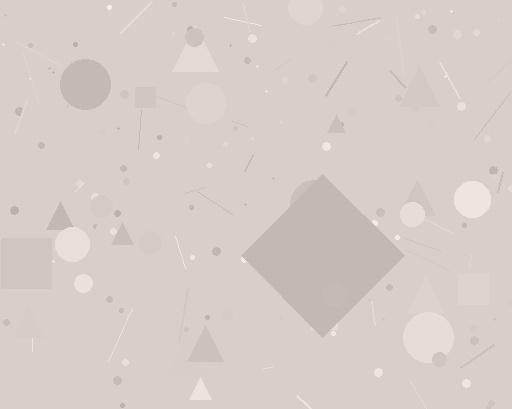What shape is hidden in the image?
A diamond is hidden in the image.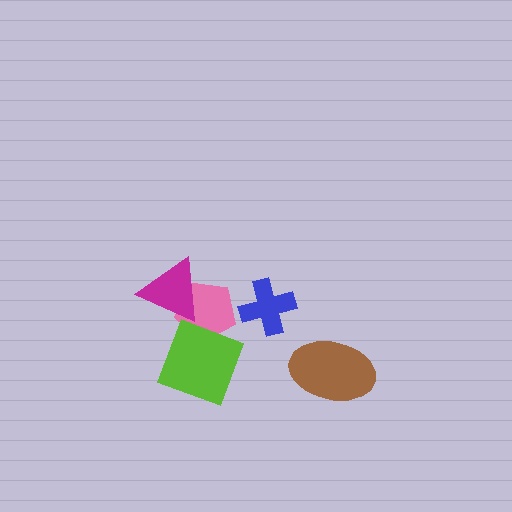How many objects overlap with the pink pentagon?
2 objects overlap with the pink pentagon.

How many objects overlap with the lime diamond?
1 object overlaps with the lime diamond.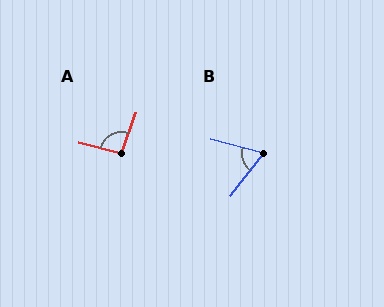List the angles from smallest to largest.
B (67°), A (95°).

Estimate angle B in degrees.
Approximately 67 degrees.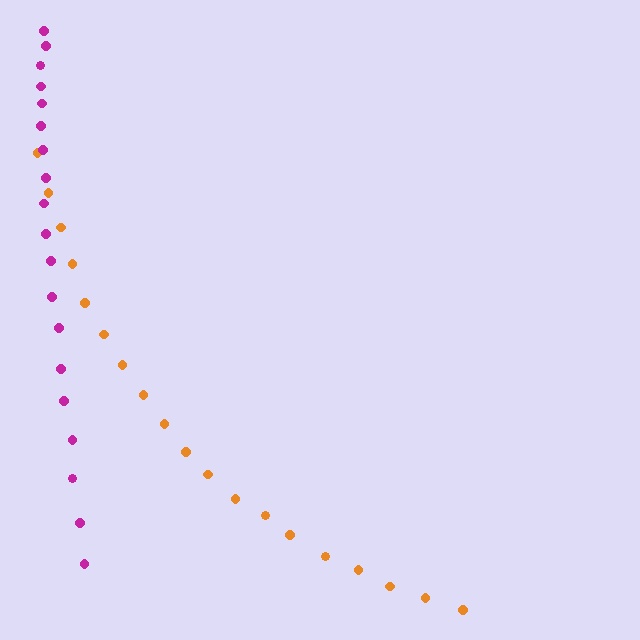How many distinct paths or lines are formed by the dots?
There are 2 distinct paths.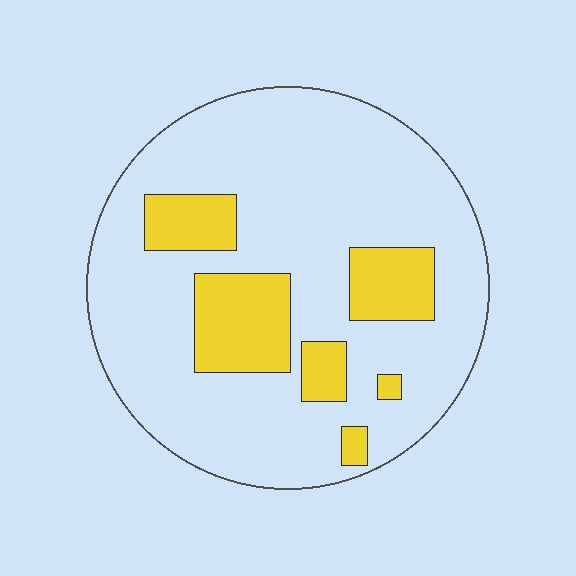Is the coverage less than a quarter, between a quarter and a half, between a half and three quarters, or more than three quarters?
Less than a quarter.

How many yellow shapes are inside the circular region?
6.